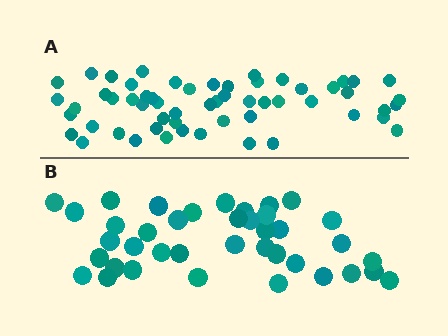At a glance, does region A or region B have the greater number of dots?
Region A (the top region) has more dots.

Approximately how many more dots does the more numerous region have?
Region A has approximately 20 more dots than region B.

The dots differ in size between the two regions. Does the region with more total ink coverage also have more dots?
No. Region B has more total ink coverage because its dots are larger, but region A actually contains more individual dots. Total area can be misleading — the number of items is what matters here.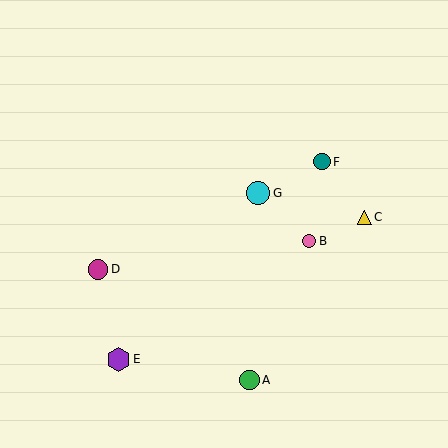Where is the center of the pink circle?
The center of the pink circle is at (309, 241).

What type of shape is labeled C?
Shape C is a yellow triangle.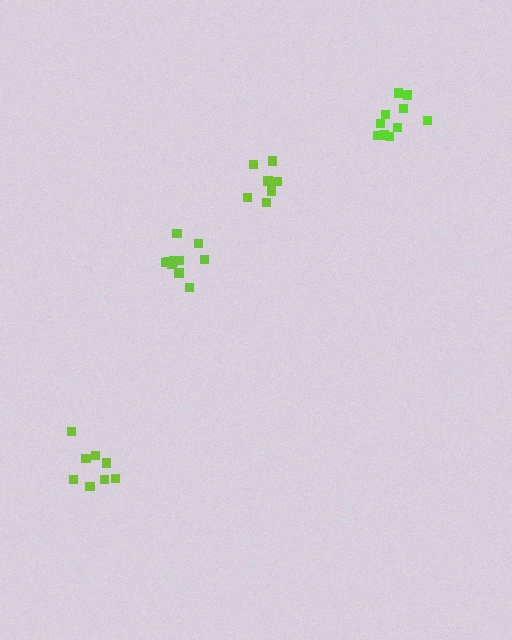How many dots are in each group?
Group 1: 10 dots, Group 2: 8 dots, Group 3: 8 dots, Group 4: 11 dots (37 total).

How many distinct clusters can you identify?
There are 4 distinct clusters.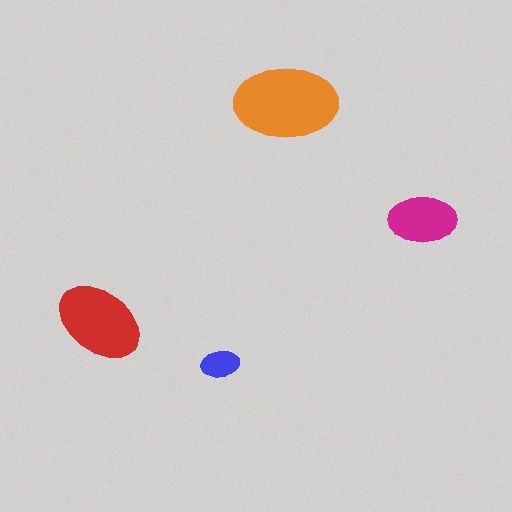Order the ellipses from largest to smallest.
the orange one, the red one, the magenta one, the blue one.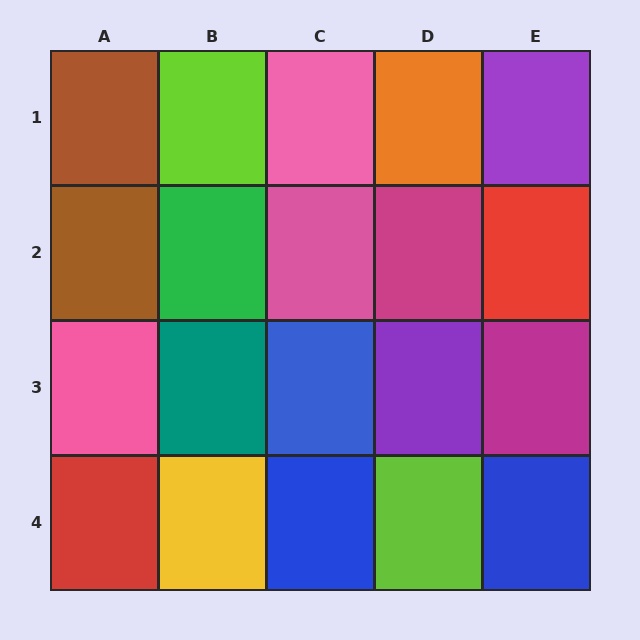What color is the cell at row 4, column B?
Yellow.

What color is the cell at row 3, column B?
Teal.